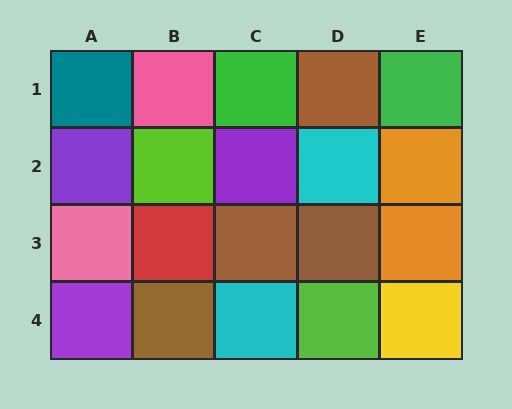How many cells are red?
1 cell is red.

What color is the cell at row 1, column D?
Brown.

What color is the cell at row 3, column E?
Orange.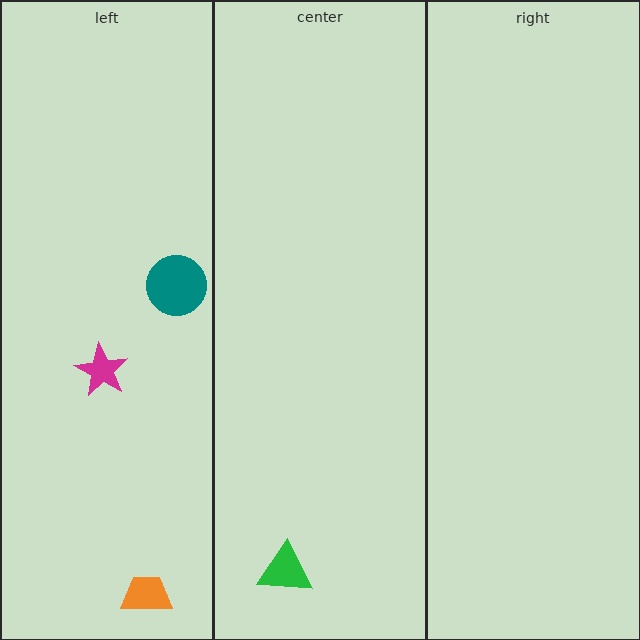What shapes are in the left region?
The magenta star, the orange trapezoid, the teal circle.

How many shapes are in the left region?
3.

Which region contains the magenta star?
The left region.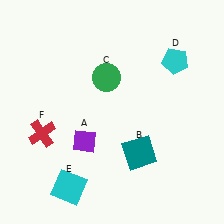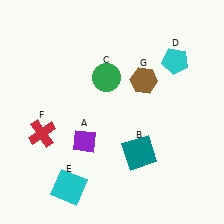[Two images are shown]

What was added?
A brown hexagon (G) was added in Image 2.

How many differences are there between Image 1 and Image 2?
There is 1 difference between the two images.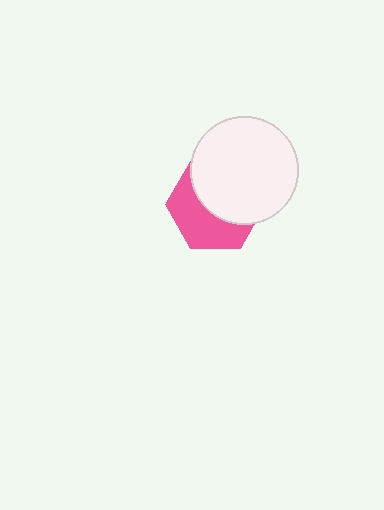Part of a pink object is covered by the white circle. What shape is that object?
It is a hexagon.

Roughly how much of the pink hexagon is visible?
About half of it is visible (roughly 47%).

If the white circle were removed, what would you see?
You would see the complete pink hexagon.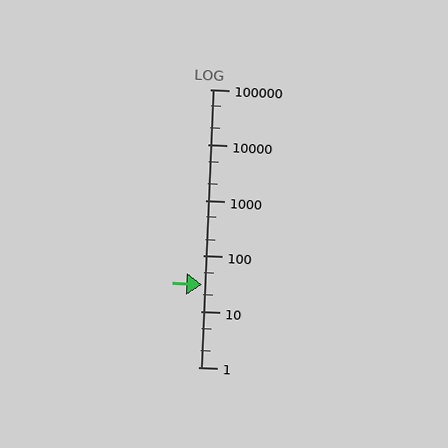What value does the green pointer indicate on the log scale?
The pointer indicates approximately 30.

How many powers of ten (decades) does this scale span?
The scale spans 5 decades, from 1 to 100000.